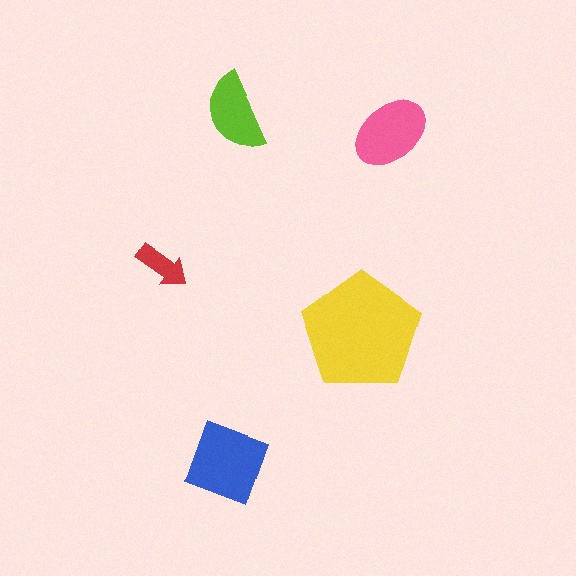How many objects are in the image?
There are 5 objects in the image.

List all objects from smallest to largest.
The red arrow, the lime semicircle, the pink ellipse, the blue diamond, the yellow pentagon.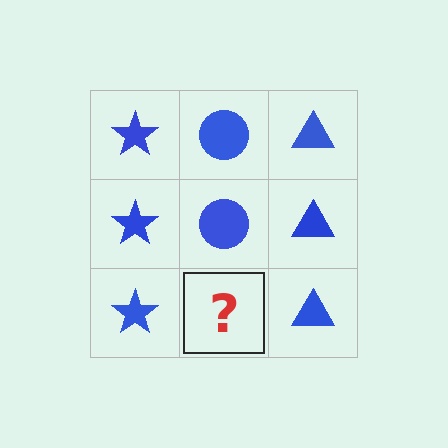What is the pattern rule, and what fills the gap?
The rule is that each column has a consistent shape. The gap should be filled with a blue circle.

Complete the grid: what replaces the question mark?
The question mark should be replaced with a blue circle.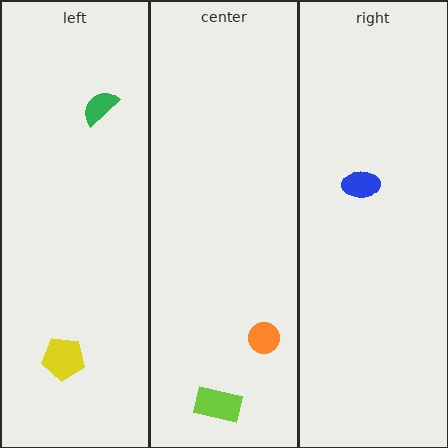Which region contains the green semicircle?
The left region.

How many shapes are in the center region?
2.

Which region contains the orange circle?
The center region.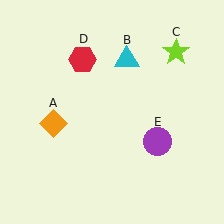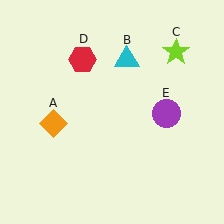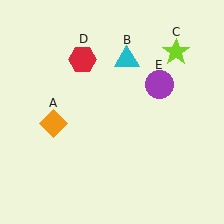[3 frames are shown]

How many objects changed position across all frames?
1 object changed position: purple circle (object E).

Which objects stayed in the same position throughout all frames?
Orange diamond (object A) and cyan triangle (object B) and lime star (object C) and red hexagon (object D) remained stationary.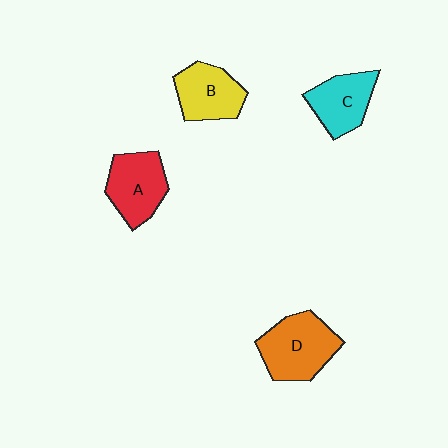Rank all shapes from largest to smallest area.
From largest to smallest: D (orange), A (red), B (yellow), C (cyan).